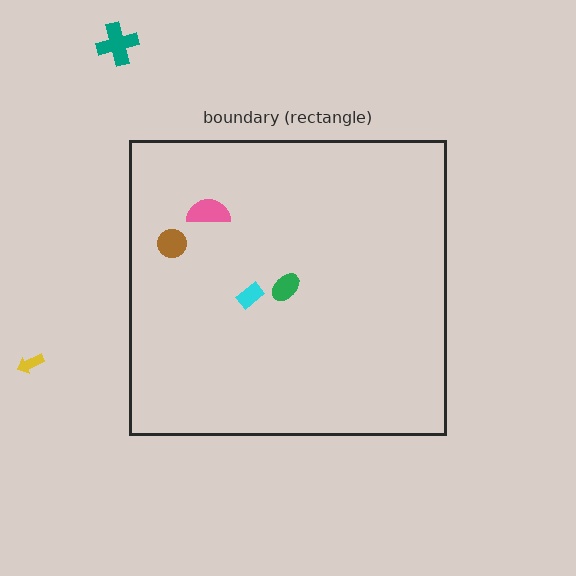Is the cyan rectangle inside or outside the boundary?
Inside.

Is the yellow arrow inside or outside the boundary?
Outside.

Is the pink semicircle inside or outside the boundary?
Inside.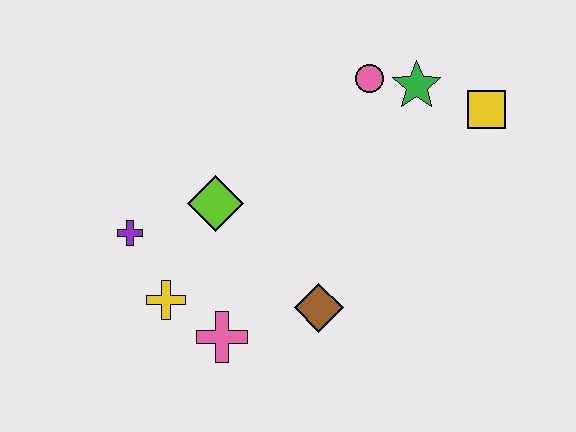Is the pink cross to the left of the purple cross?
No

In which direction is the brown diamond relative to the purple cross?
The brown diamond is to the right of the purple cross.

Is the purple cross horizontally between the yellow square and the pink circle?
No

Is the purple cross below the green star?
Yes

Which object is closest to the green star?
The pink circle is closest to the green star.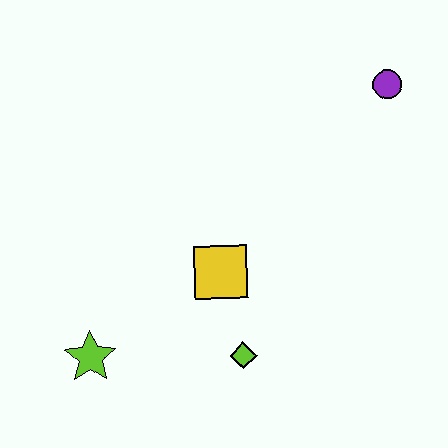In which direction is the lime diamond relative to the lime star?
The lime diamond is to the right of the lime star.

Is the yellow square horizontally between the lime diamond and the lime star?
Yes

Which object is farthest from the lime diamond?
The purple circle is farthest from the lime diamond.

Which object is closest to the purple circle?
The yellow square is closest to the purple circle.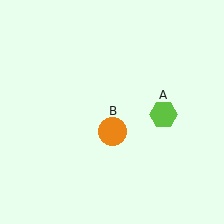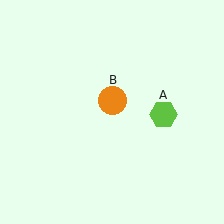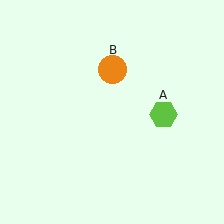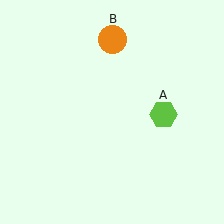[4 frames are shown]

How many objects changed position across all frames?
1 object changed position: orange circle (object B).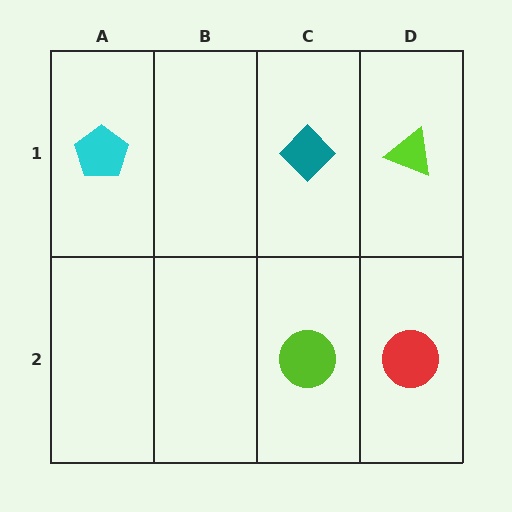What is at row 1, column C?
A teal diamond.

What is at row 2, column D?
A red circle.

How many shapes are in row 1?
3 shapes.